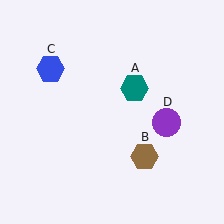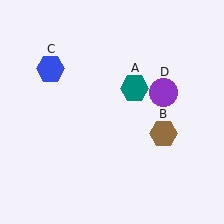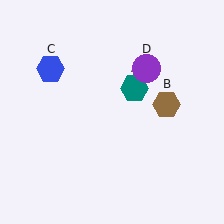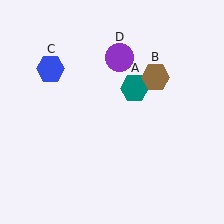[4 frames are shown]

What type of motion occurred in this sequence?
The brown hexagon (object B), purple circle (object D) rotated counterclockwise around the center of the scene.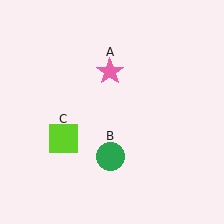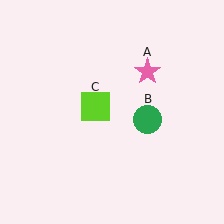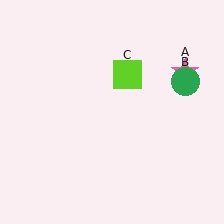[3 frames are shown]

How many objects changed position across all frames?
3 objects changed position: pink star (object A), green circle (object B), lime square (object C).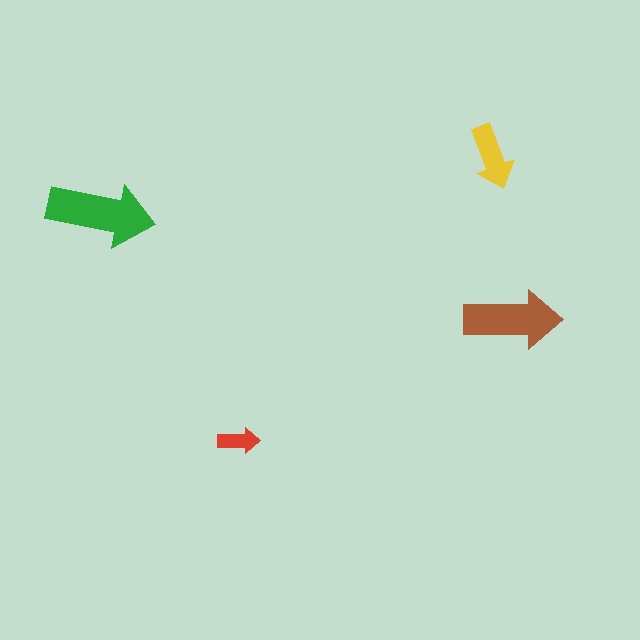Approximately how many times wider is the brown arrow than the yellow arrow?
About 1.5 times wider.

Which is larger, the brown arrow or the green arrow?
The green one.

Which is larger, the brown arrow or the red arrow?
The brown one.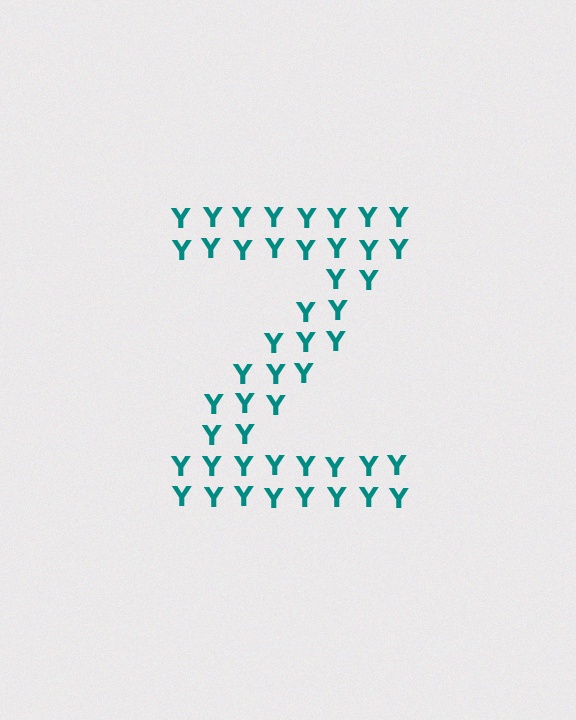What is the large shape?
The large shape is the letter Z.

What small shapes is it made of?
It is made of small letter Y's.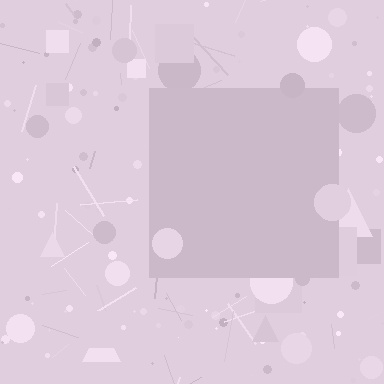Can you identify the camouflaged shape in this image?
The camouflaged shape is a square.